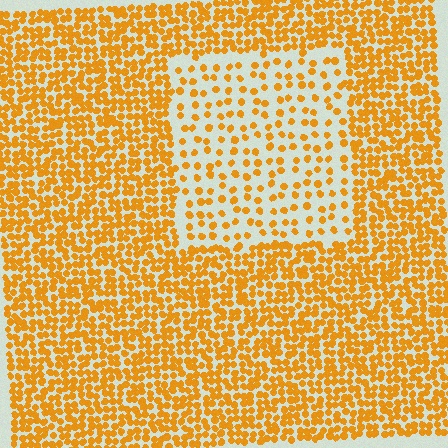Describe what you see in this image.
The image contains small orange elements arranged at two different densities. A rectangle-shaped region is visible where the elements are less densely packed than the surrounding area.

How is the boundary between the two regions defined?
The boundary is defined by a change in element density (approximately 2.5x ratio). All elements are the same color, size, and shape.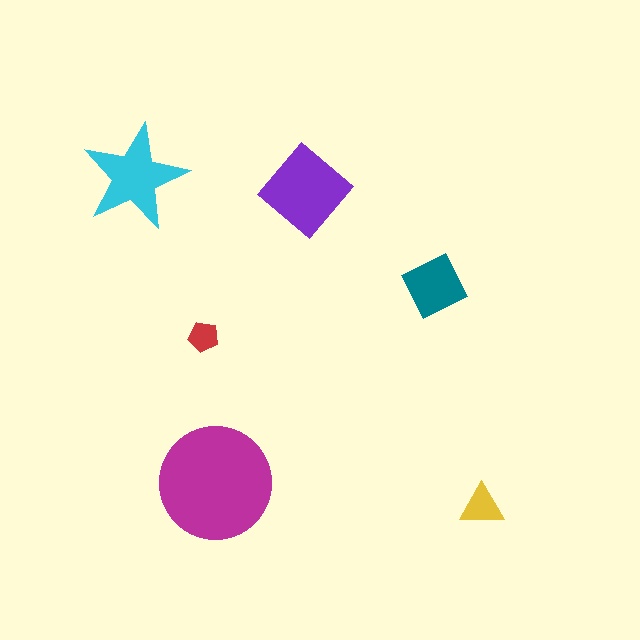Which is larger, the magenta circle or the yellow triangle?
The magenta circle.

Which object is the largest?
The magenta circle.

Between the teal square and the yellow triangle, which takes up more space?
The teal square.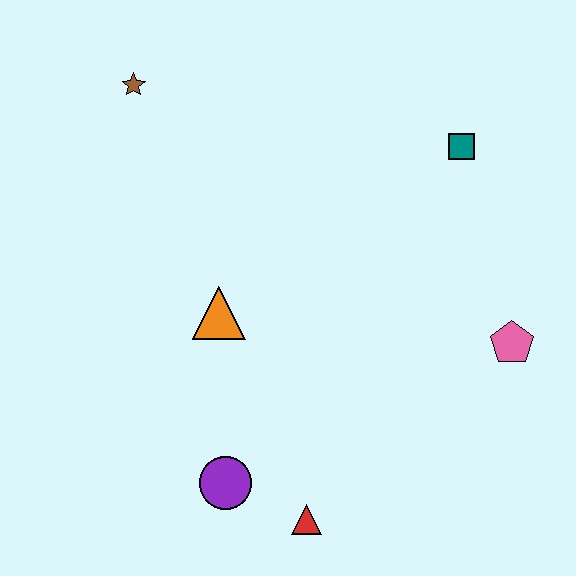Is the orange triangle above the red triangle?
Yes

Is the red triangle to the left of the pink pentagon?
Yes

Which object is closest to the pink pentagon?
The teal square is closest to the pink pentagon.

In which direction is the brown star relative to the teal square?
The brown star is to the left of the teal square.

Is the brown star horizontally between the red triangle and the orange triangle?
No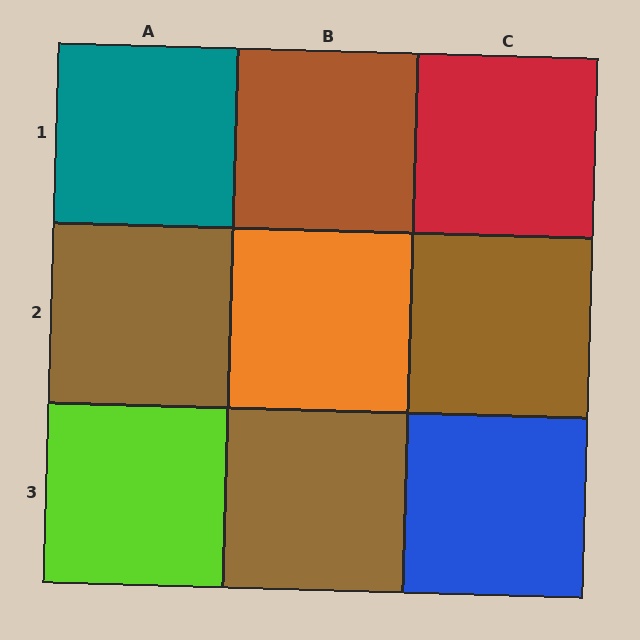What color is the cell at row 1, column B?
Brown.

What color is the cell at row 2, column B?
Orange.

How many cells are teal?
1 cell is teal.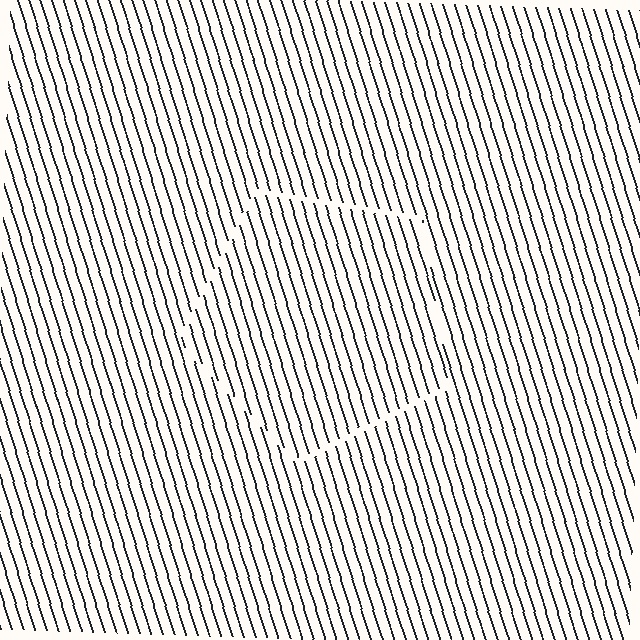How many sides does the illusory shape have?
5 sides — the line-ends trace a pentagon.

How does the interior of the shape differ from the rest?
The interior of the shape contains the same grating, shifted by half a period — the contour is defined by the phase discontinuity where line-ends from the inner and outer gratings abut.